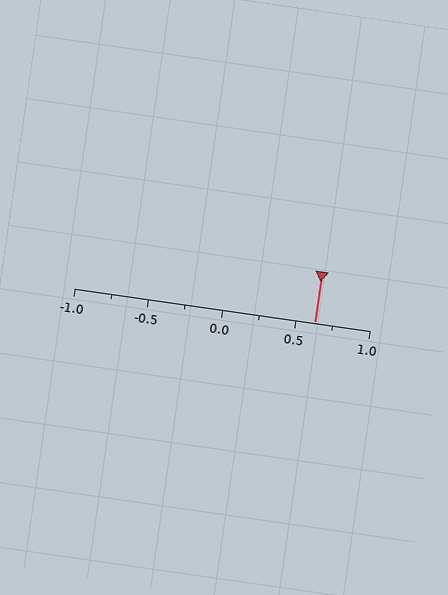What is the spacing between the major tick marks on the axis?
The major ticks are spaced 0.5 apart.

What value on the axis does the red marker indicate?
The marker indicates approximately 0.62.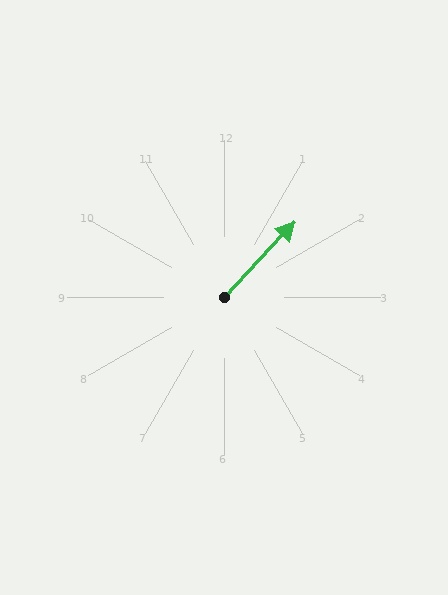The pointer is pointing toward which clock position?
Roughly 1 o'clock.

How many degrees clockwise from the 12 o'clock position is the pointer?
Approximately 43 degrees.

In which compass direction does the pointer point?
Northeast.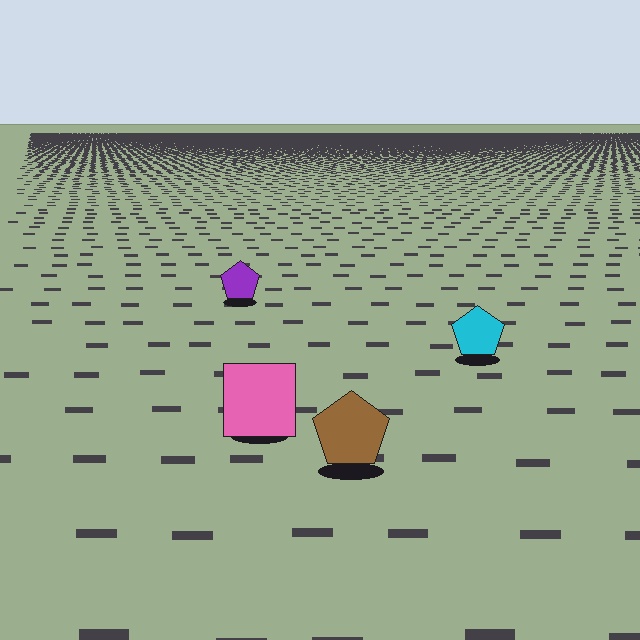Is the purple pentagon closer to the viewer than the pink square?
No. The pink square is closer — you can tell from the texture gradient: the ground texture is coarser near it.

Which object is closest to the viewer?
The brown pentagon is closest. The texture marks near it are larger and more spread out.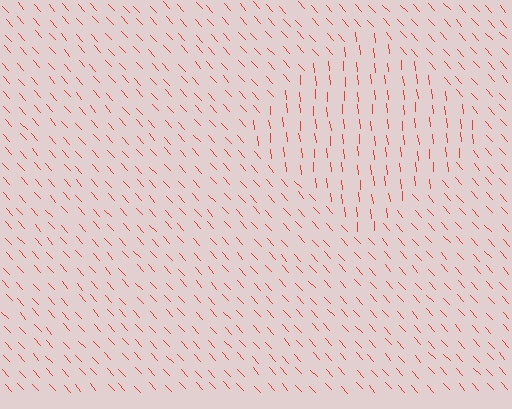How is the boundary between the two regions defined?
The boundary is defined purely by a change in line orientation (approximately 37 degrees difference). All lines are the same color and thickness.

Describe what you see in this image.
The image is filled with small red line segments. A diamond region in the image has lines oriented differently from the surrounding lines, creating a visible texture boundary.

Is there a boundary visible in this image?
Yes, there is a texture boundary formed by a change in line orientation.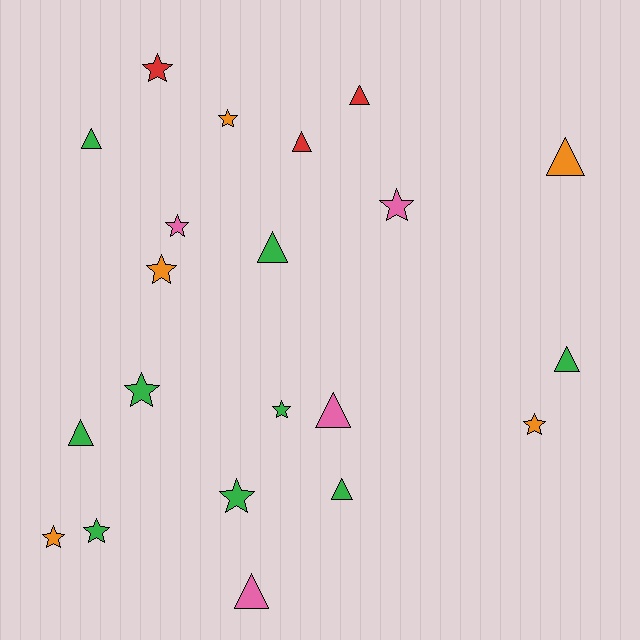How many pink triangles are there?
There are 2 pink triangles.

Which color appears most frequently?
Green, with 9 objects.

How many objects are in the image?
There are 21 objects.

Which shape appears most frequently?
Star, with 11 objects.